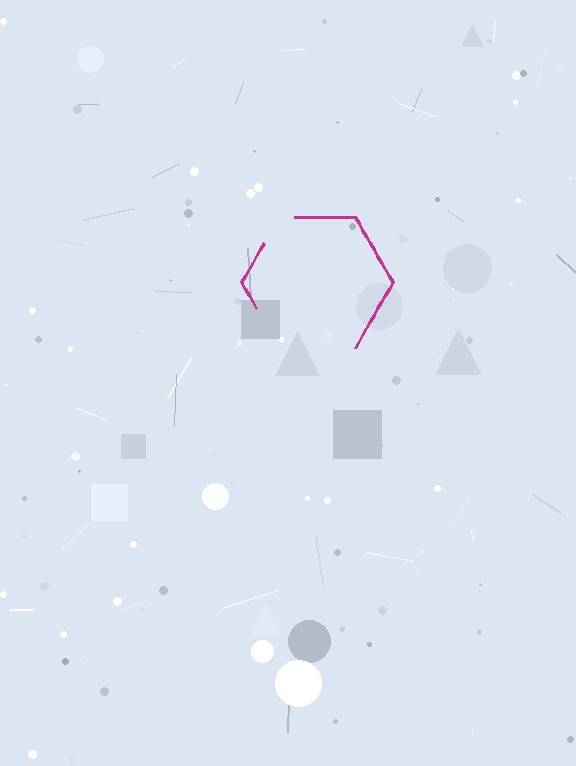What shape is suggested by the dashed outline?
The dashed outline suggests a hexagon.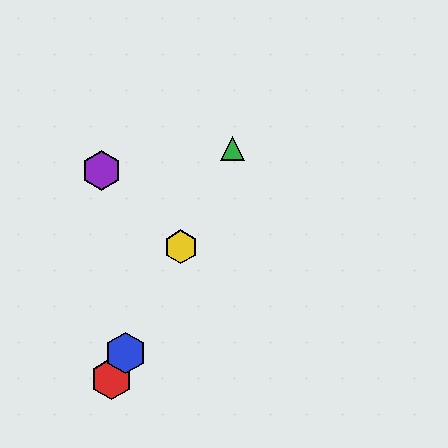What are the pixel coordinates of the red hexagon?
The red hexagon is at (112, 379).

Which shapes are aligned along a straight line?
The red hexagon, the blue hexagon, the green triangle, the yellow hexagon are aligned along a straight line.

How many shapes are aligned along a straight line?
4 shapes (the red hexagon, the blue hexagon, the green triangle, the yellow hexagon) are aligned along a straight line.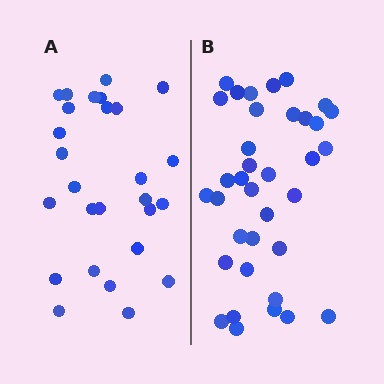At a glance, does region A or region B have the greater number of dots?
Region B (the right region) has more dots.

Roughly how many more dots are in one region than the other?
Region B has roughly 8 or so more dots than region A.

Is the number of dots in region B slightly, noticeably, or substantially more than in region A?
Region B has noticeably more, but not dramatically so. The ratio is roughly 1.3 to 1.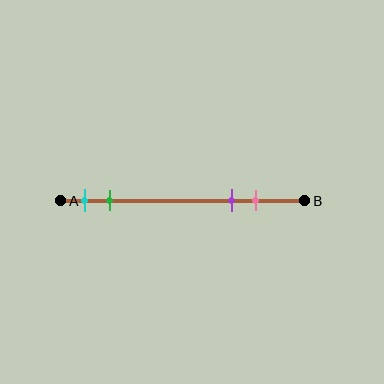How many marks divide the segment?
There are 4 marks dividing the segment.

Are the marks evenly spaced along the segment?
No, the marks are not evenly spaced.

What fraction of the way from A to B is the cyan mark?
The cyan mark is approximately 10% (0.1) of the way from A to B.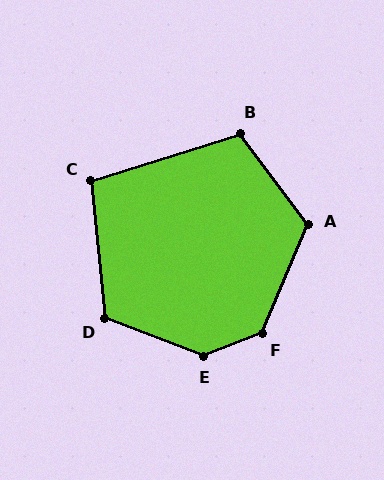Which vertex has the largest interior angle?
E, at approximately 137 degrees.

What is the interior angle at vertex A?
Approximately 121 degrees (obtuse).